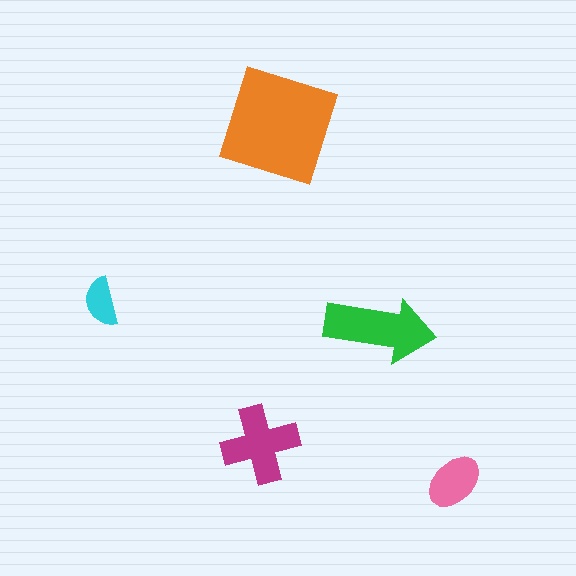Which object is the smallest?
The cyan semicircle.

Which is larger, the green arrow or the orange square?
The orange square.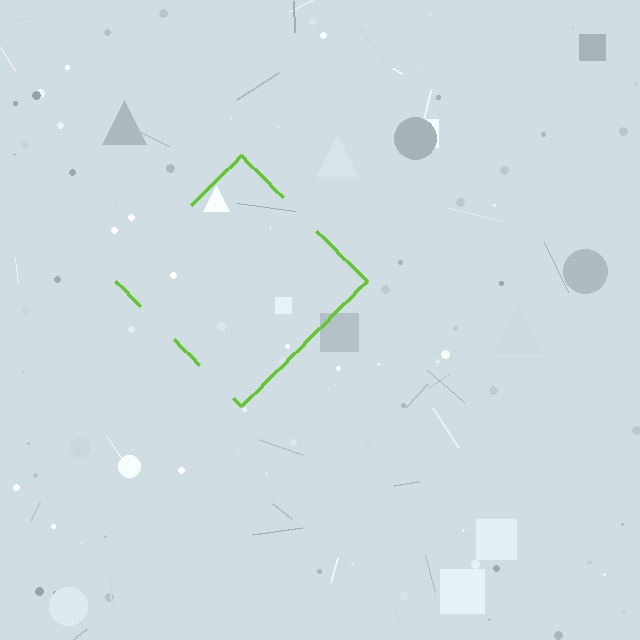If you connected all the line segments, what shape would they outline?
They would outline a diamond.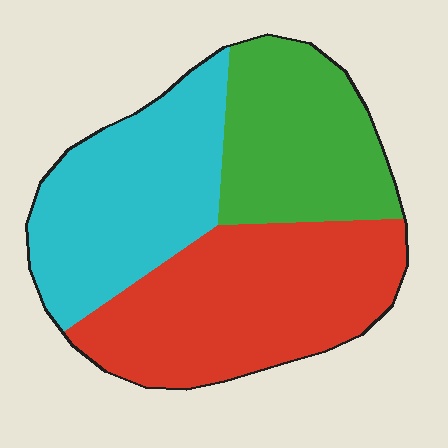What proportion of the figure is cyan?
Cyan takes up about one third (1/3) of the figure.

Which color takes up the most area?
Red, at roughly 40%.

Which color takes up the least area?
Green, at roughly 25%.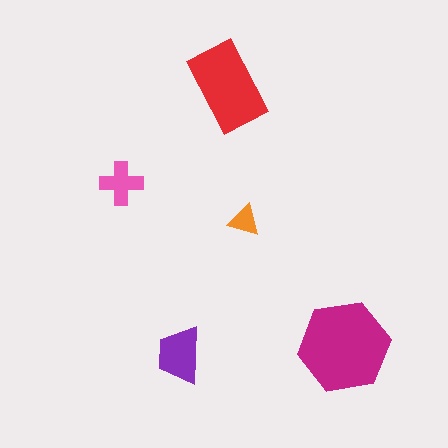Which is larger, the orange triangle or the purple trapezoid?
The purple trapezoid.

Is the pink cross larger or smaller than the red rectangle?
Smaller.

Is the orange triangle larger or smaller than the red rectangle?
Smaller.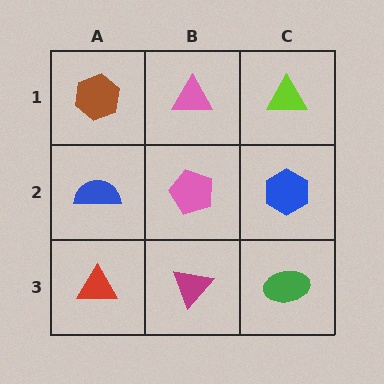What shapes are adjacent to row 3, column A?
A blue semicircle (row 2, column A), a magenta triangle (row 3, column B).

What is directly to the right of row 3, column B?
A green ellipse.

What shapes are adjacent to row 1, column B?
A pink pentagon (row 2, column B), a brown hexagon (row 1, column A), a lime triangle (row 1, column C).